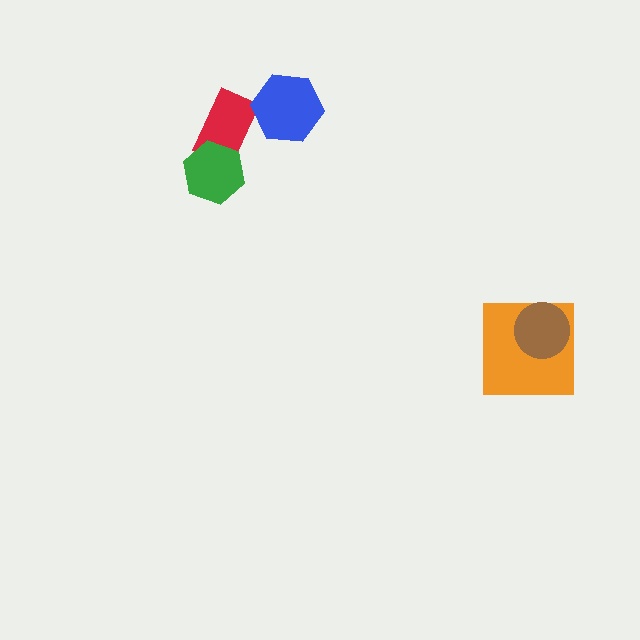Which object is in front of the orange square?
The brown circle is in front of the orange square.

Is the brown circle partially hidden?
No, no other shape covers it.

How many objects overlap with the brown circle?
1 object overlaps with the brown circle.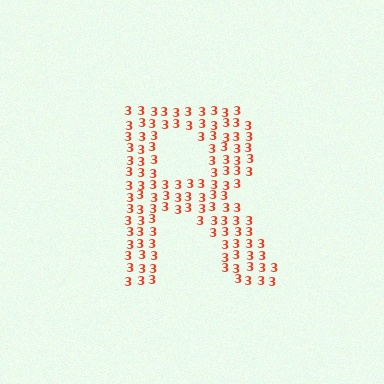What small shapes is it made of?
It is made of small digit 3's.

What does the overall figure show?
The overall figure shows the letter R.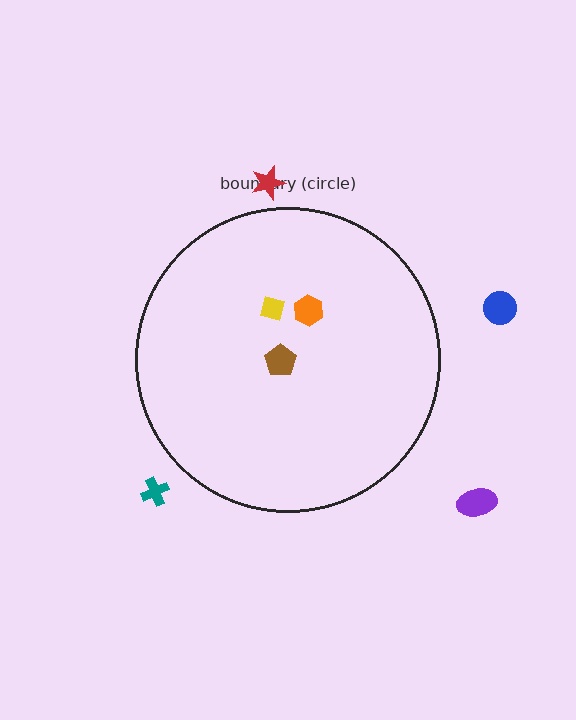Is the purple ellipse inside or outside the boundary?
Outside.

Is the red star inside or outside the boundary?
Outside.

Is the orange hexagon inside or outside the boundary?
Inside.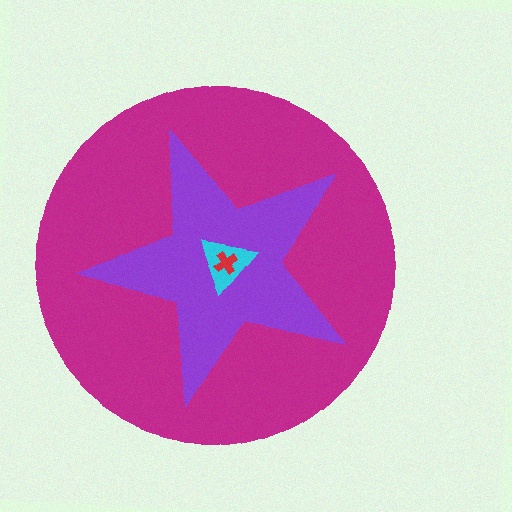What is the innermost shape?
The red cross.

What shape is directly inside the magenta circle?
The purple star.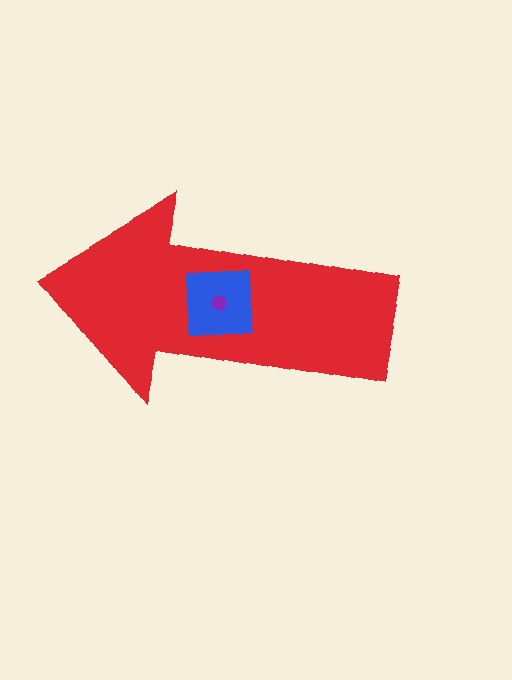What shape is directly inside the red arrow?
The blue square.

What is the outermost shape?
The red arrow.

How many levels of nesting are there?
3.